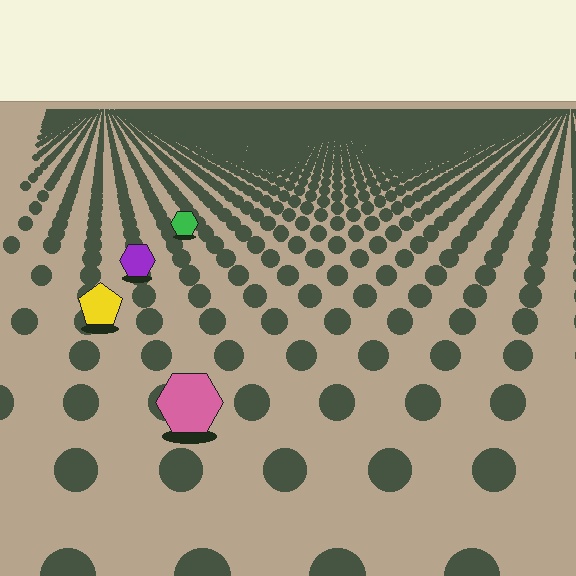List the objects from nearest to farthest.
From nearest to farthest: the pink hexagon, the yellow pentagon, the purple hexagon, the green hexagon.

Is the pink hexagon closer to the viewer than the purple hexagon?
Yes. The pink hexagon is closer — you can tell from the texture gradient: the ground texture is coarser near it.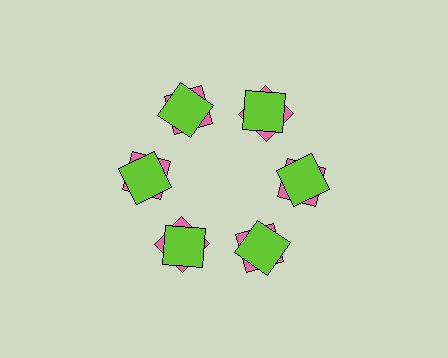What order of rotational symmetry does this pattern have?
This pattern has 6-fold rotational symmetry.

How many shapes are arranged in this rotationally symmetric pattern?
There are 12 shapes, arranged in 6 groups of 2.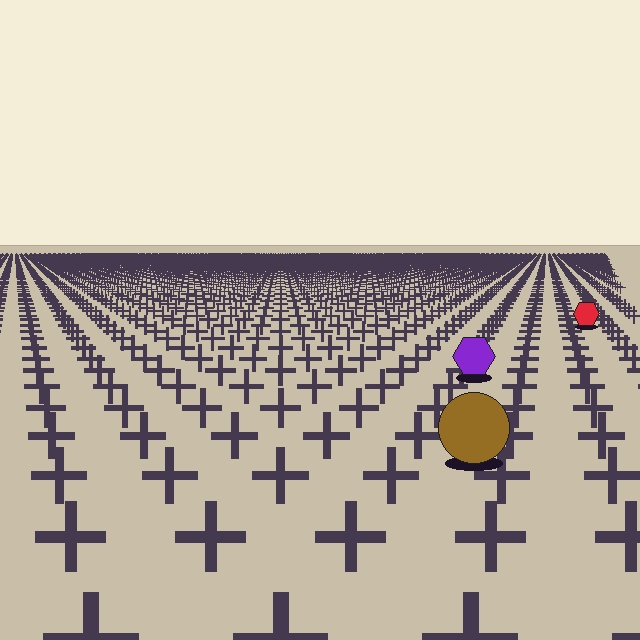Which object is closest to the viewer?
The brown circle is closest. The texture marks near it are larger and more spread out.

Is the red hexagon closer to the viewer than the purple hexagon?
No. The purple hexagon is closer — you can tell from the texture gradient: the ground texture is coarser near it.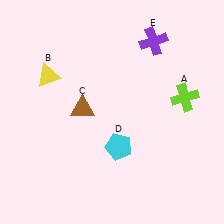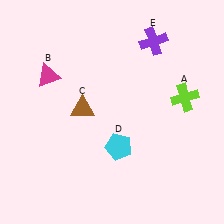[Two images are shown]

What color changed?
The triangle (B) changed from yellow in Image 1 to magenta in Image 2.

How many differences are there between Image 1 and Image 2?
There is 1 difference between the two images.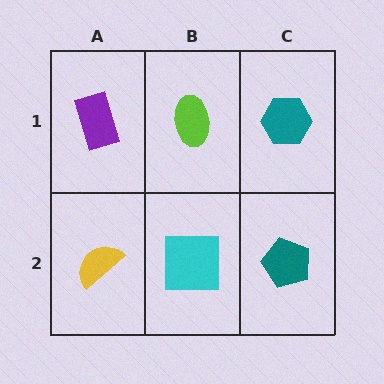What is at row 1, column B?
A lime ellipse.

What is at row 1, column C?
A teal hexagon.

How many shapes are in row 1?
3 shapes.